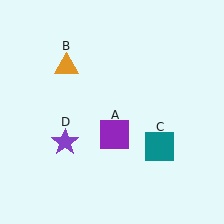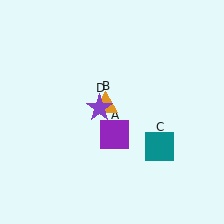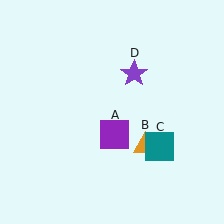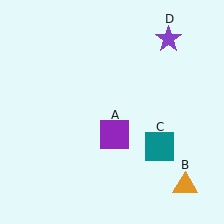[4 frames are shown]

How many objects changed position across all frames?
2 objects changed position: orange triangle (object B), purple star (object D).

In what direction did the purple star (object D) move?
The purple star (object D) moved up and to the right.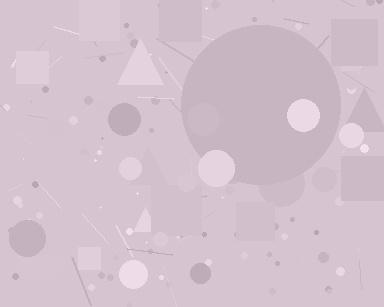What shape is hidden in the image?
A circle is hidden in the image.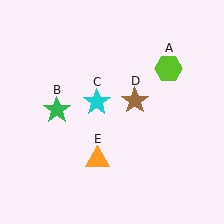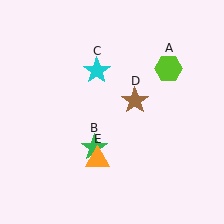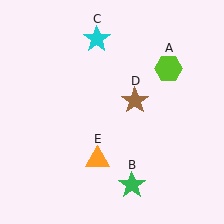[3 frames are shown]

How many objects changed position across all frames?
2 objects changed position: green star (object B), cyan star (object C).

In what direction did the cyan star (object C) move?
The cyan star (object C) moved up.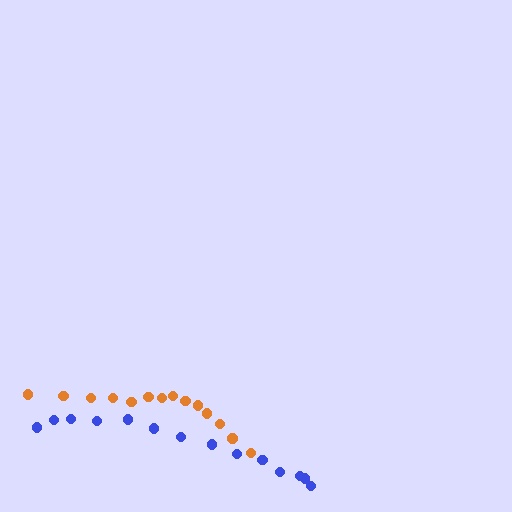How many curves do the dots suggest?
There are 2 distinct paths.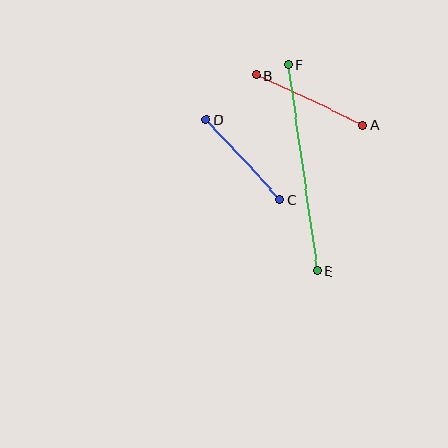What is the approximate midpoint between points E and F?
The midpoint is at approximately (303, 168) pixels.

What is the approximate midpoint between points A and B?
The midpoint is at approximately (310, 100) pixels.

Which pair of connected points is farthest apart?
Points E and F are farthest apart.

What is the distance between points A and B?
The distance is approximately 118 pixels.